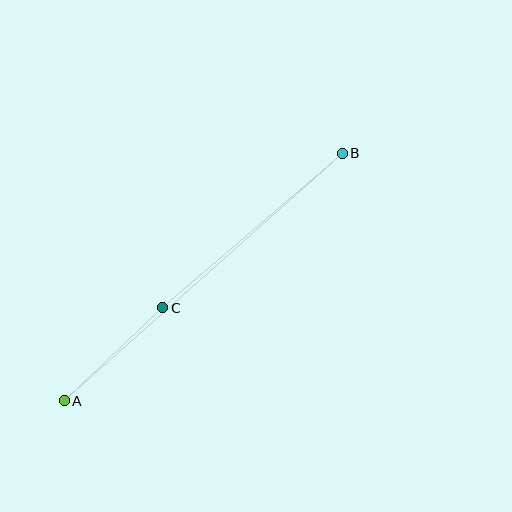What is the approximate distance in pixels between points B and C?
The distance between B and C is approximately 237 pixels.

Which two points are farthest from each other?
Points A and B are farthest from each other.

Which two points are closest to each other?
Points A and C are closest to each other.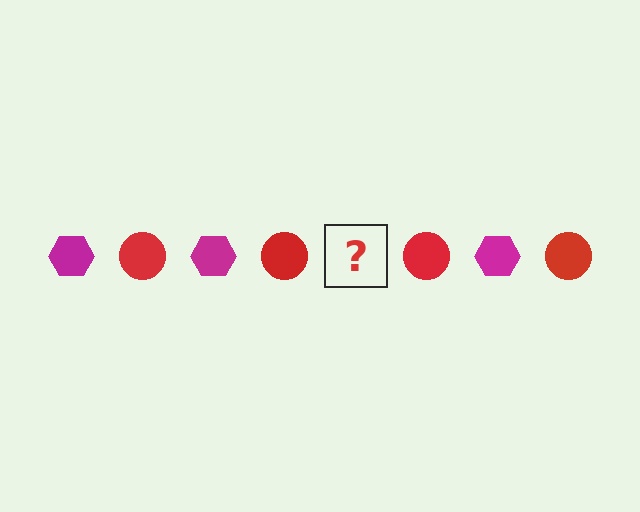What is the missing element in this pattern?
The missing element is a magenta hexagon.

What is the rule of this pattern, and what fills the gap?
The rule is that the pattern alternates between magenta hexagon and red circle. The gap should be filled with a magenta hexagon.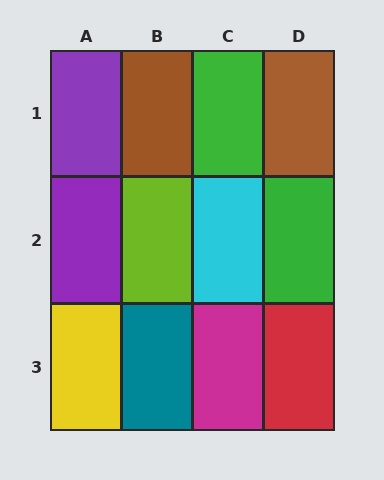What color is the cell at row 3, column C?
Magenta.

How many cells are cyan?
1 cell is cyan.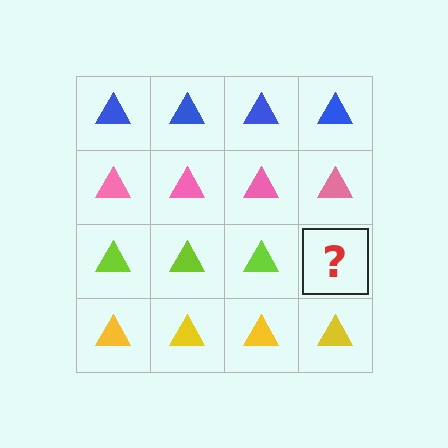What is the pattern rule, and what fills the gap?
The rule is that each row has a consistent color. The gap should be filled with a lime triangle.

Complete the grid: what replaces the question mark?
The question mark should be replaced with a lime triangle.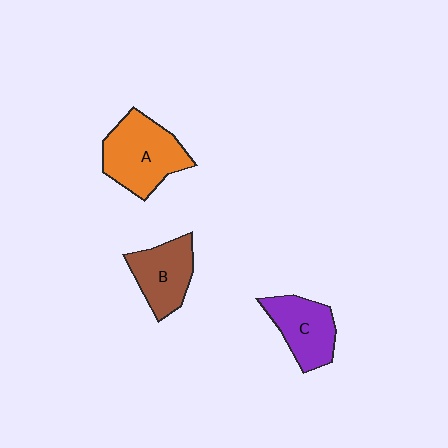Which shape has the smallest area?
Shape B (brown).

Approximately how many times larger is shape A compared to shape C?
Approximately 1.4 times.